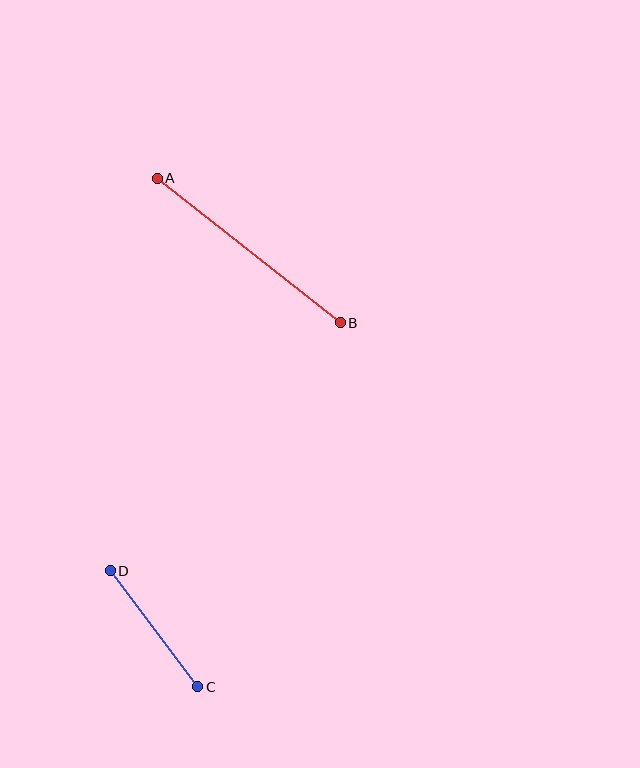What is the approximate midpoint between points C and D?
The midpoint is at approximately (154, 629) pixels.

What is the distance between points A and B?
The distance is approximately 233 pixels.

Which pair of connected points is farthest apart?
Points A and B are farthest apart.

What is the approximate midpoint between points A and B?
The midpoint is at approximately (249, 250) pixels.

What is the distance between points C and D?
The distance is approximately 145 pixels.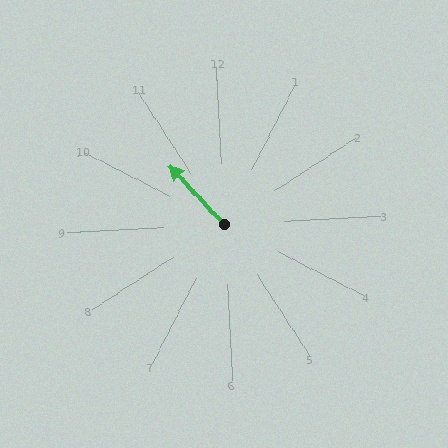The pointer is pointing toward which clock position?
Roughly 11 o'clock.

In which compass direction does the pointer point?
Northwest.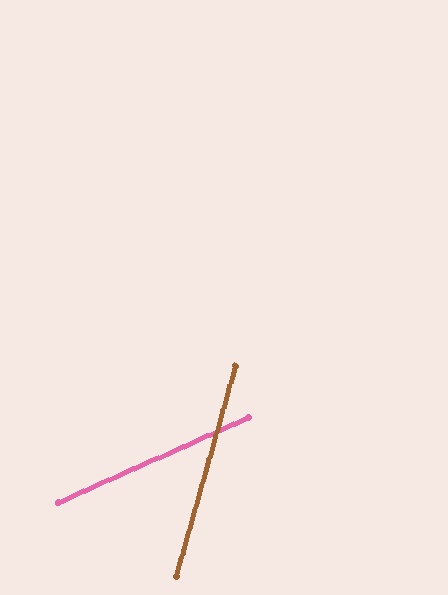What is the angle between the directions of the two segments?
Approximately 50 degrees.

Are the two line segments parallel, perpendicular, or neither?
Neither parallel nor perpendicular — they differ by about 50°.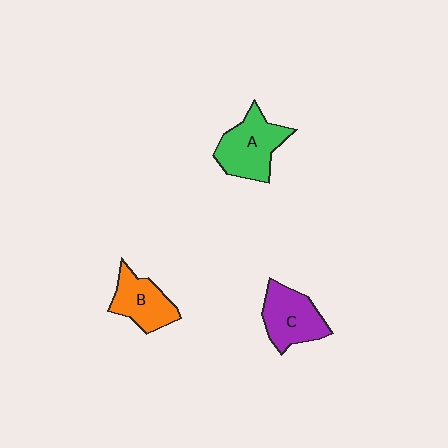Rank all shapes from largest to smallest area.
From largest to smallest: A (green), C (purple), B (orange).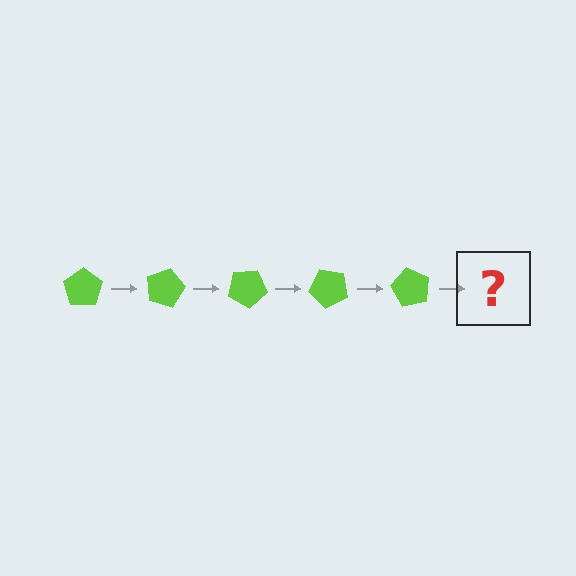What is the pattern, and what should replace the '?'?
The pattern is that the pentagon rotates 15 degrees each step. The '?' should be a lime pentagon rotated 75 degrees.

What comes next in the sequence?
The next element should be a lime pentagon rotated 75 degrees.